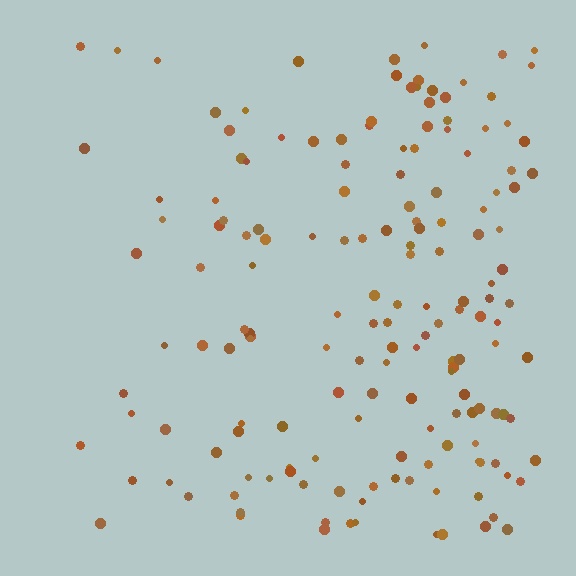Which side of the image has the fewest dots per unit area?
The left.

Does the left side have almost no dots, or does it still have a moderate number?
Still a moderate number, just noticeably fewer than the right.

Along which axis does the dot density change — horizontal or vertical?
Horizontal.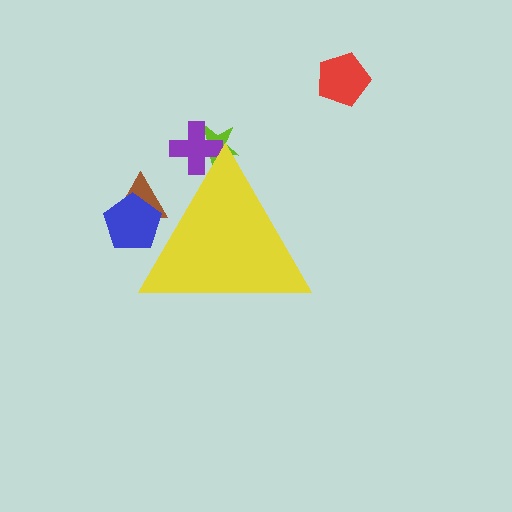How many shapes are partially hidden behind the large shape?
4 shapes are partially hidden.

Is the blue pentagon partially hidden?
Yes, the blue pentagon is partially hidden behind the yellow triangle.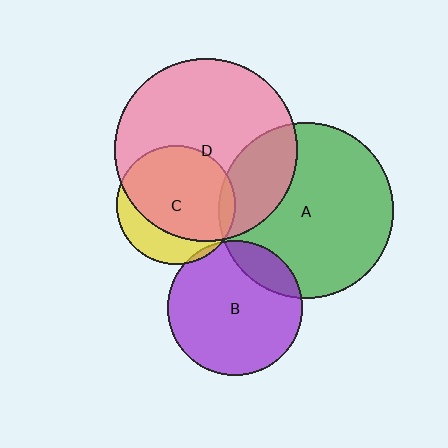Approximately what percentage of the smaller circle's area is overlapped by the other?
Approximately 25%.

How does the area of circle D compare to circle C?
Approximately 2.4 times.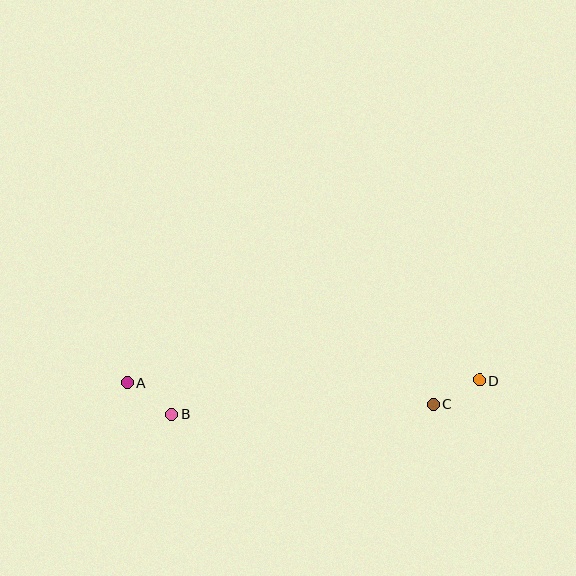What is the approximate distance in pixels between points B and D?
The distance between B and D is approximately 310 pixels.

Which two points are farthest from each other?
Points A and D are farthest from each other.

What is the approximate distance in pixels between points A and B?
The distance between A and B is approximately 54 pixels.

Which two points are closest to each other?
Points C and D are closest to each other.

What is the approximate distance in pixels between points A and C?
The distance between A and C is approximately 307 pixels.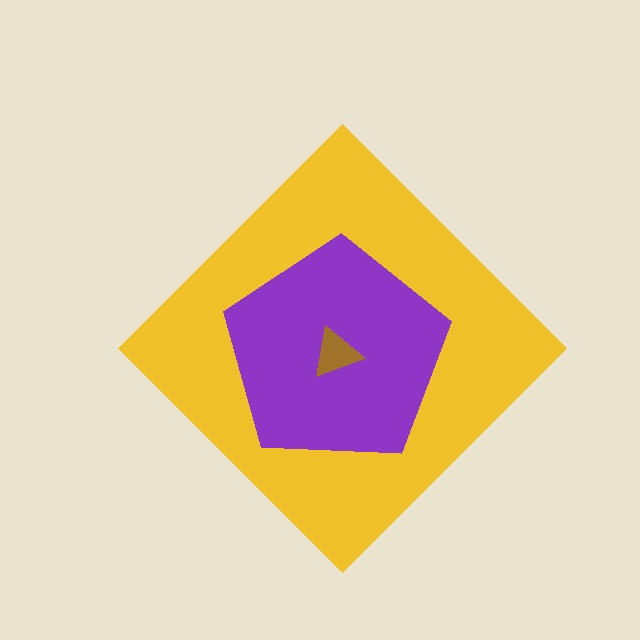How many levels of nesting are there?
3.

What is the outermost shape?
The yellow diamond.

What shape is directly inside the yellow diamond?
The purple pentagon.